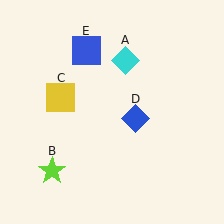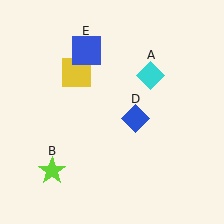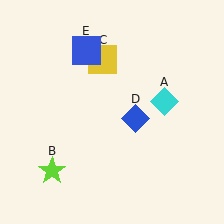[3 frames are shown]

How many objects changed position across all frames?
2 objects changed position: cyan diamond (object A), yellow square (object C).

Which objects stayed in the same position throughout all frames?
Lime star (object B) and blue diamond (object D) and blue square (object E) remained stationary.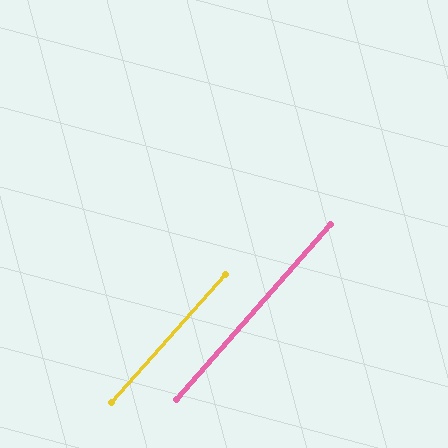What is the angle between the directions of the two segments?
Approximately 0 degrees.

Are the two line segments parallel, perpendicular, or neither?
Parallel — their directions differ by only 0.3°.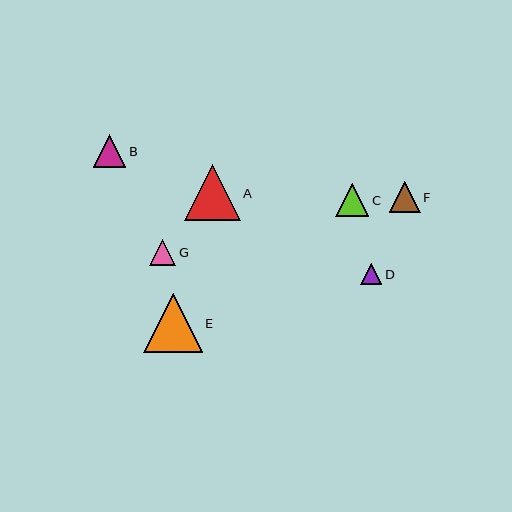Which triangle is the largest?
Triangle E is the largest with a size of approximately 59 pixels.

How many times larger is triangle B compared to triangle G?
Triangle B is approximately 1.2 times the size of triangle G.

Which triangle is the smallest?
Triangle D is the smallest with a size of approximately 22 pixels.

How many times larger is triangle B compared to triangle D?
Triangle B is approximately 1.5 times the size of triangle D.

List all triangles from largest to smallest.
From largest to smallest: E, A, C, B, F, G, D.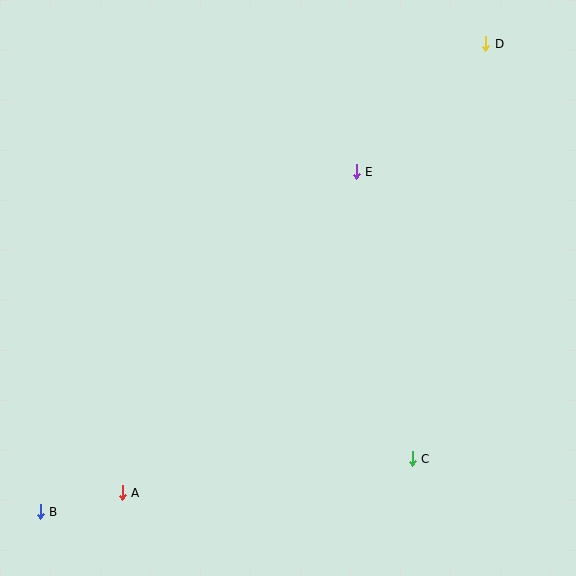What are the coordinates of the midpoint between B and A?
The midpoint between B and A is at (81, 502).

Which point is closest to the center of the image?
Point E at (356, 172) is closest to the center.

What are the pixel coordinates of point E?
Point E is at (356, 172).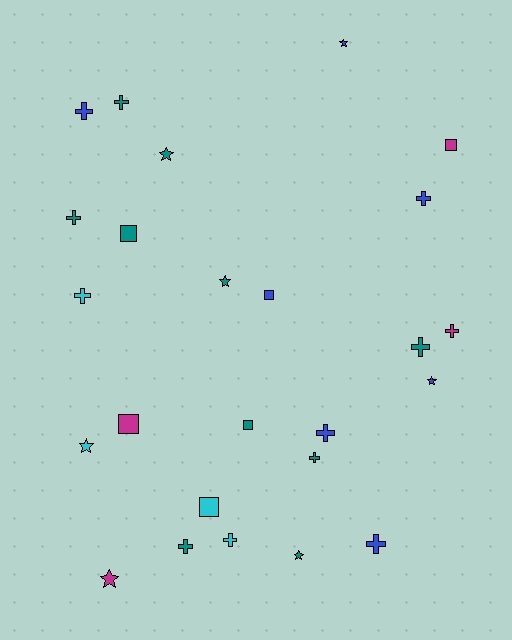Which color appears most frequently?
Teal, with 10 objects.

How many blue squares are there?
There is 1 blue square.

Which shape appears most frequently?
Cross, with 12 objects.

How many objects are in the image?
There are 25 objects.